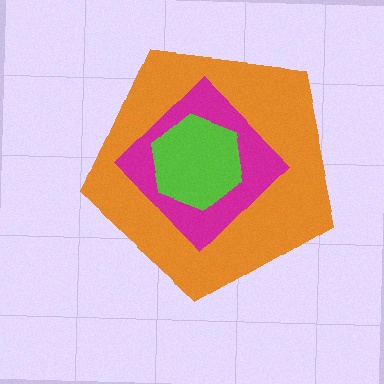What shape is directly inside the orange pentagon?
The magenta diamond.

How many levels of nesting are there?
3.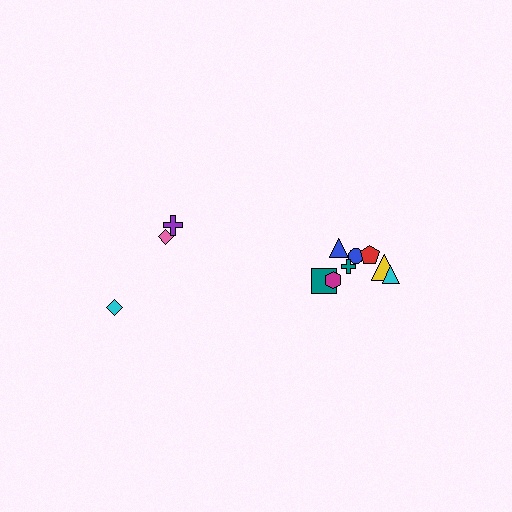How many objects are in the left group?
There are 3 objects.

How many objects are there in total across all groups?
There are 11 objects.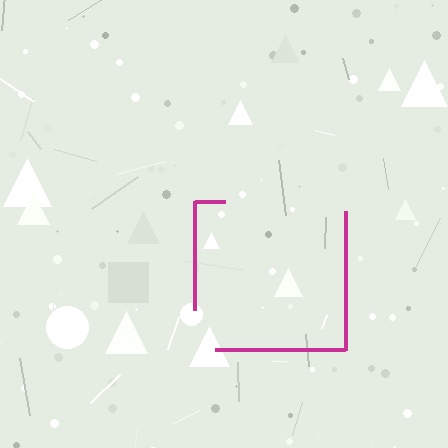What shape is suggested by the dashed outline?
The dashed outline suggests a square.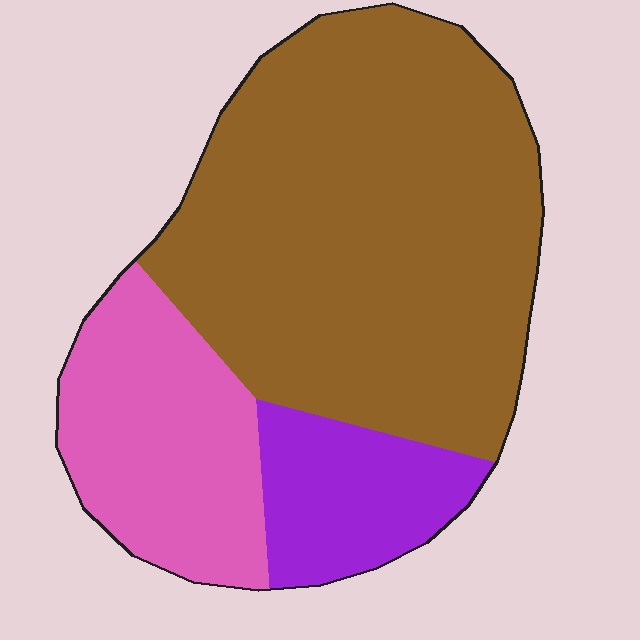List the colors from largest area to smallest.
From largest to smallest: brown, pink, purple.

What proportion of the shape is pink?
Pink takes up less than a quarter of the shape.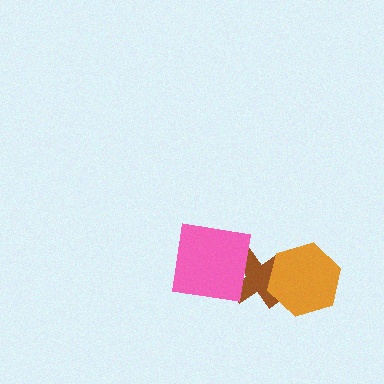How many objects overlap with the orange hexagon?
1 object overlaps with the orange hexagon.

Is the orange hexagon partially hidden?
No, no other shape covers it.